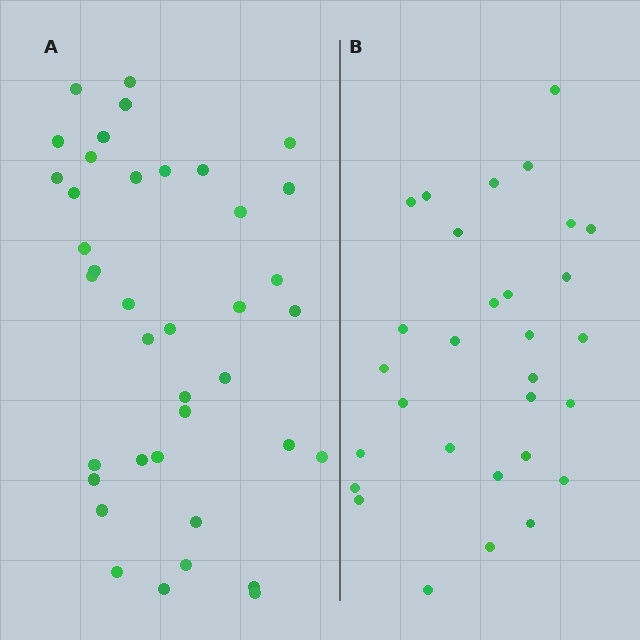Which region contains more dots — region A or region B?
Region A (the left region) has more dots.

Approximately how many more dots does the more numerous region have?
Region A has roughly 8 or so more dots than region B.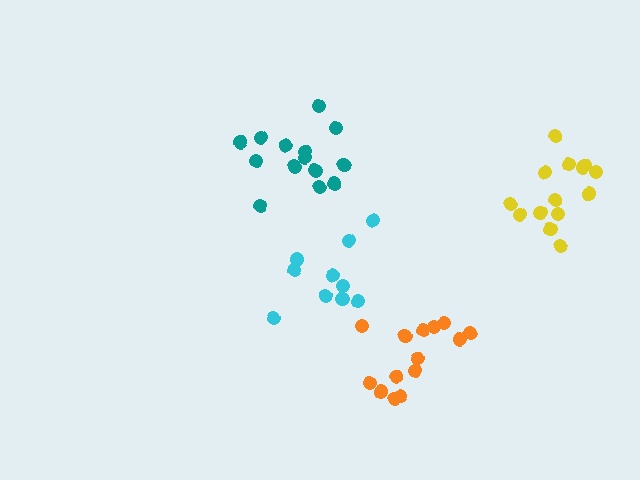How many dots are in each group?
Group 1: 15 dots, Group 2: 14 dots, Group 3: 14 dots, Group 4: 10 dots (53 total).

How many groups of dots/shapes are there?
There are 4 groups.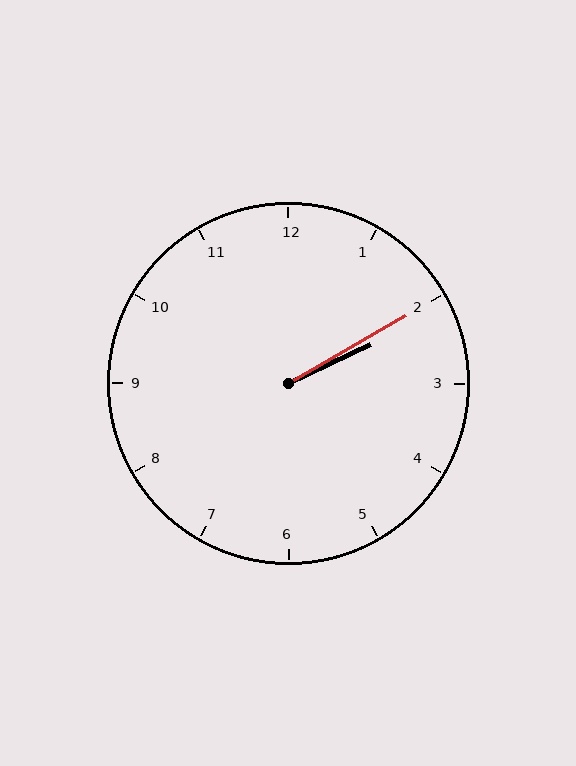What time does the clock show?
2:10.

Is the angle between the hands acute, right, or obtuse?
It is acute.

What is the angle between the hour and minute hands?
Approximately 5 degrees.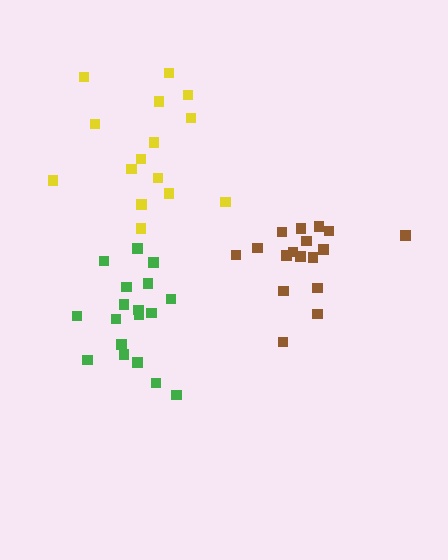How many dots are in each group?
Group 1: 18 dots, Group 2: 15 dots, Group 3: 17 dots (50 total).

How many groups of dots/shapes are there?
There are 3 groups.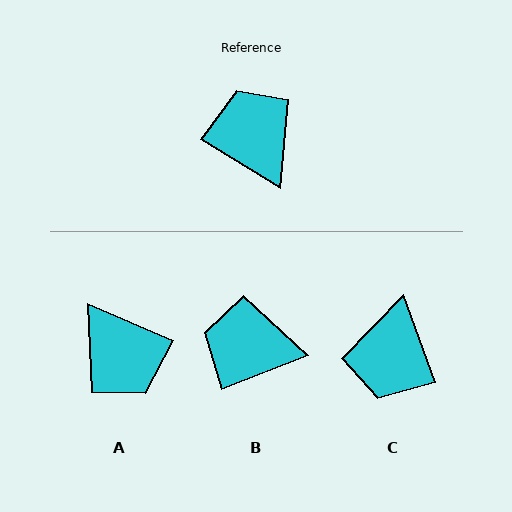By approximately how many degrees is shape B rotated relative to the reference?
Approximately 53 degrees counter-clockwise.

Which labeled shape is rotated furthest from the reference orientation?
A, about 172 degrees away.